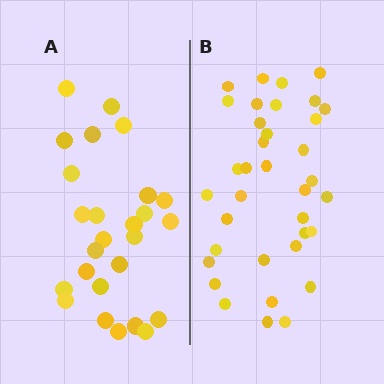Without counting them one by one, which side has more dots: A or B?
Region B (the right region) has more dots.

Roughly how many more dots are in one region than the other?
Region B has roughly 10 or so more dots than region A.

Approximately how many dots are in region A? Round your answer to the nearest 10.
About 30 dots. (The exact count is 26, which rounds to 30.)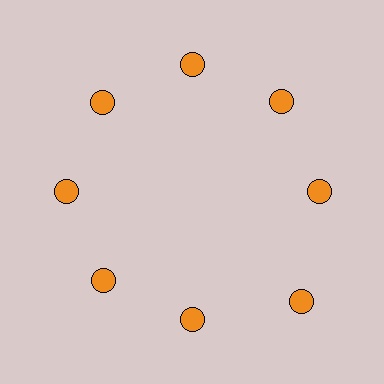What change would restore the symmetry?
The symmetry would be restored by moving it inward, back onto the ring so that all 8 circles sit at equal angles and equal distance from the center.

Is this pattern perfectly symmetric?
No. The 8 orange circles are arranged in a ring, but one element near the 4 o'clock position is pushed outward from the center, breaking the 8-fold rotational symmetry.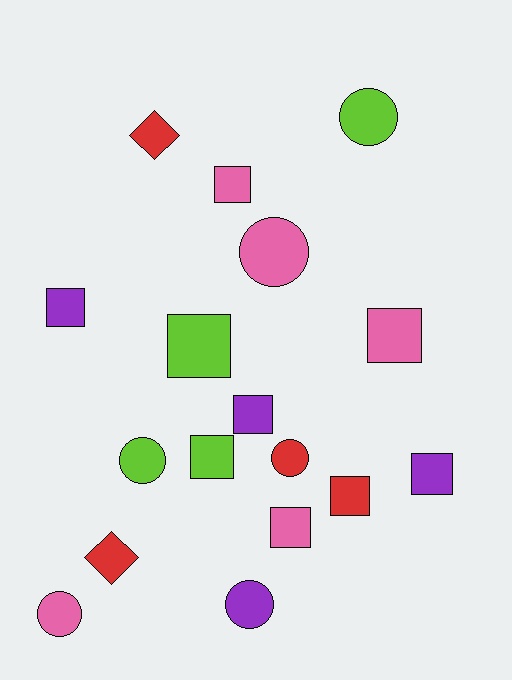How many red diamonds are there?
There are 2 red diamonds.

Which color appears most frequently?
Pink, with 5 objects.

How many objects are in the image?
There are 17 objects.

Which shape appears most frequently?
Square, with 9 objects.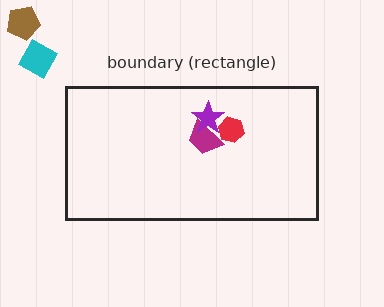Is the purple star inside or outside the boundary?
Inside.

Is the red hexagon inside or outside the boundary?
Inside.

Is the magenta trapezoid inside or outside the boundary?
Inside.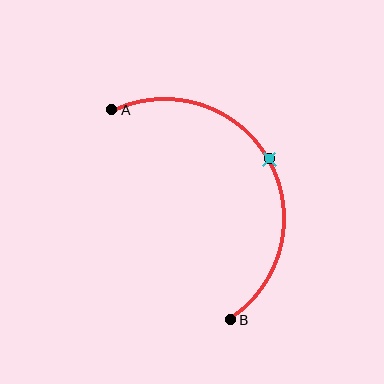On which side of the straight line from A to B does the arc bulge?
The arc bulges to the right of the straight line connecting A and B.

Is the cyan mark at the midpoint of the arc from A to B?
Yes. The cyan mark lies on the arc at equal arc-length from both A and B — it is the arc midpoint.